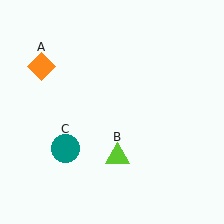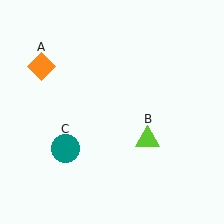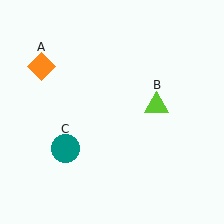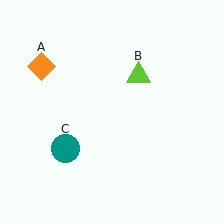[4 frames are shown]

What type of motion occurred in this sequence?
The lime triangle (object B) rotated counterclockwise around the center of the scene.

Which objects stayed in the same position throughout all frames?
Orange diamond (object A) and teal circle (object C) remained stationary.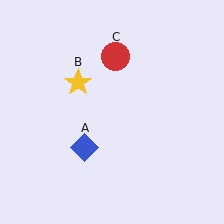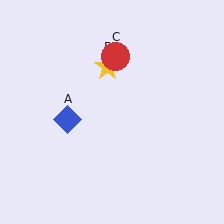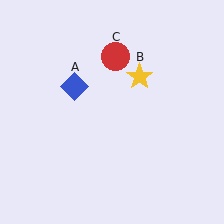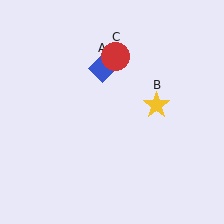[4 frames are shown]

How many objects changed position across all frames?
2 objects changed position: blue diamond (object A), yellow star (object B).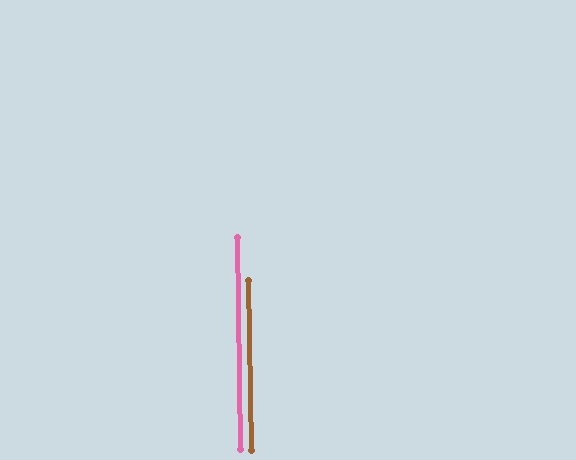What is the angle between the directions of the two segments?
Approximately 0 degrees.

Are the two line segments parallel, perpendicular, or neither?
Parallel — their directions differ by only 0.2°.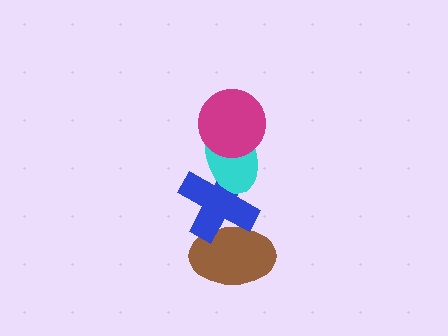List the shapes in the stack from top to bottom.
From top to bottom: the magenta circle, the cyan ellipse, the blue cross, the brown ellipse.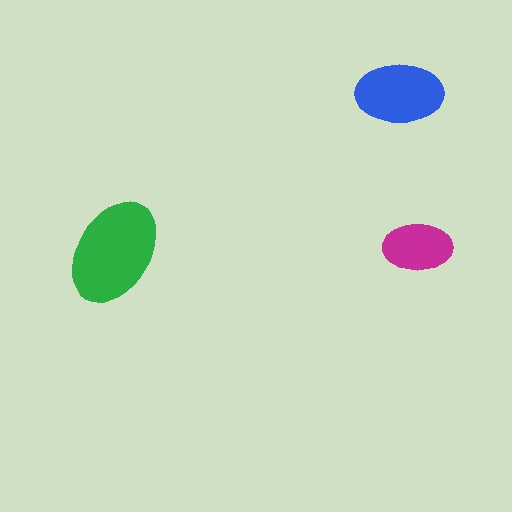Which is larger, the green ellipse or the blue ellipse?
The green one.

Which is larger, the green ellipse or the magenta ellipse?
The green one.